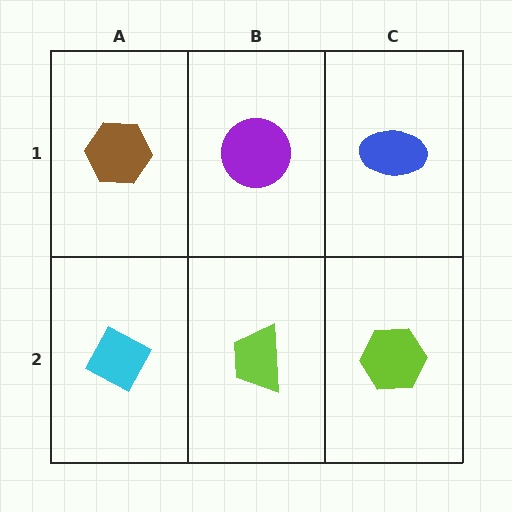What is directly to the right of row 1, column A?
A purple circle.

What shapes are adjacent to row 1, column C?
A lime hexagon (row 2, column C), a purple circle (row 1, column B).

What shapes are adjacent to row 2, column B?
A purple circle (row 1, column B), a cyan diamond (row 2, column A), a lime hexagon (row 2, column C).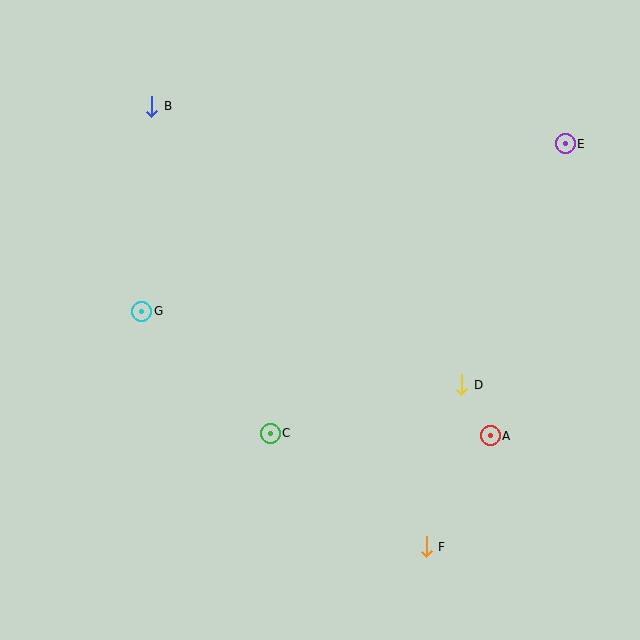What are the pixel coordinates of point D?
Point D is at (462, 385).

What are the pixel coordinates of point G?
Point G is at (142, 311).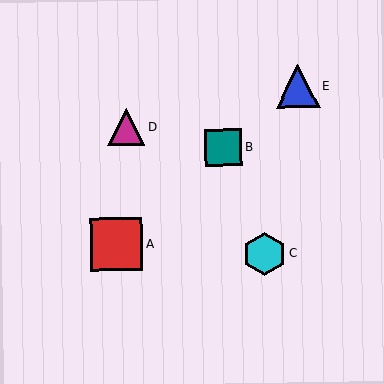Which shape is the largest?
The red square (labeled A) is the largest.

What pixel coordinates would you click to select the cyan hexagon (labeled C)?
Click at (265, 254) to select the cyan hexagon C.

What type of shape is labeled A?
Shape A is a red square.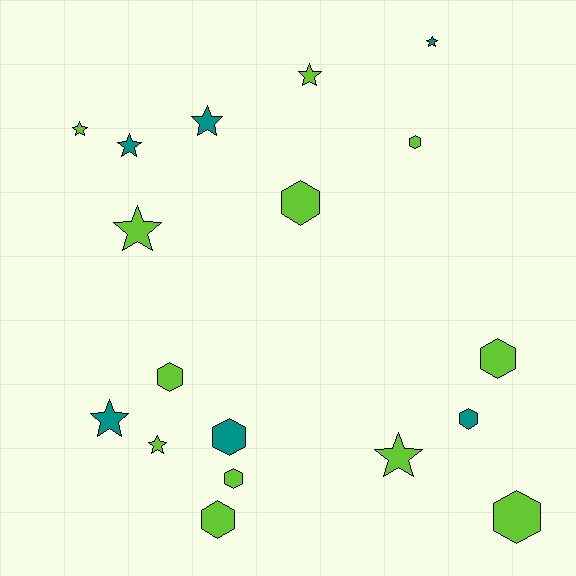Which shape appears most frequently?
Star, with 9 objects.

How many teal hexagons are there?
There are 2 teal hexagons.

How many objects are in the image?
There are 18 objects.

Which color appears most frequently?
Lime, with 12 objects.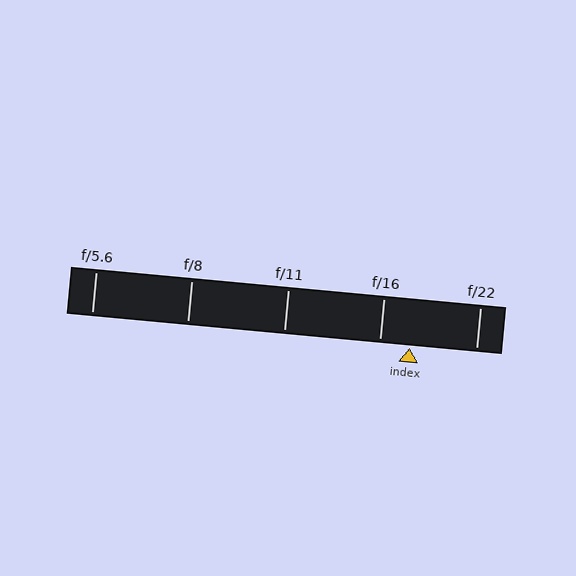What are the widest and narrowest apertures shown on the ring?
The widest aperture shown is f/5.6 and the narrowest is f/22.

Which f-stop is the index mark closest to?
The index mark is closest to f/16.